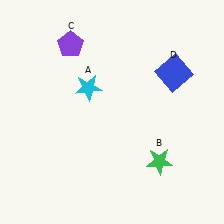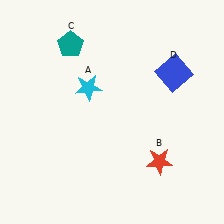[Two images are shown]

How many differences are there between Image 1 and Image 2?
There are 2 differences between the two images.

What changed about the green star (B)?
In Image 1, B is green. In Image 2, it changed to red.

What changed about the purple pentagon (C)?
In Image 1, C is purple. In Image 2, it changed to teal.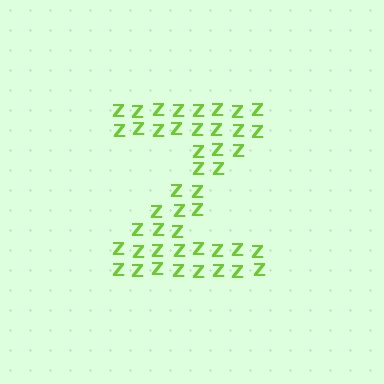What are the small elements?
The small elements are letter Z's.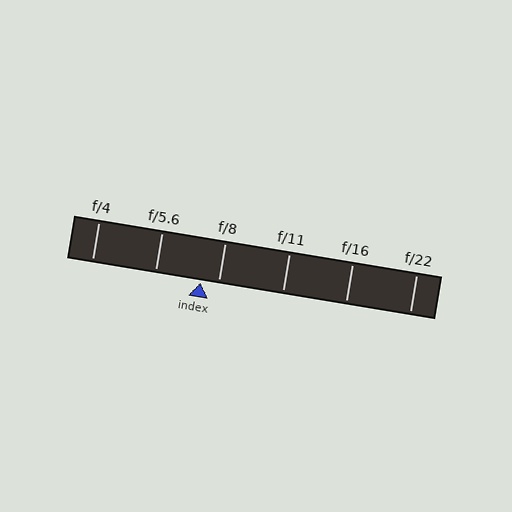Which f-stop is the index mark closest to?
The index mark is closest to f/8.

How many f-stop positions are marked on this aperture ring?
There are 6 f-stop positions marked.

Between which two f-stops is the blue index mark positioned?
The index mark is between f/5.6 and f/8.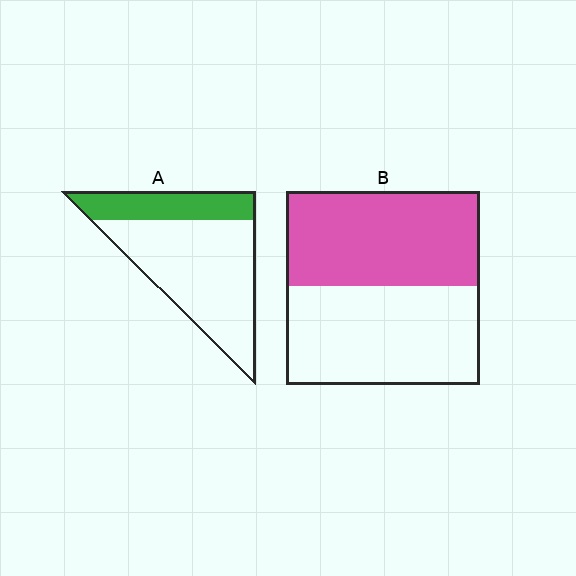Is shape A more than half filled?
No.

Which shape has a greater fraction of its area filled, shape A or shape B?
Shape B.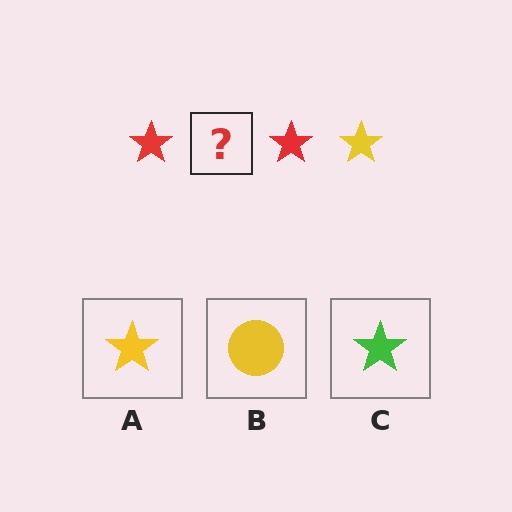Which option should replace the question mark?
Option A.